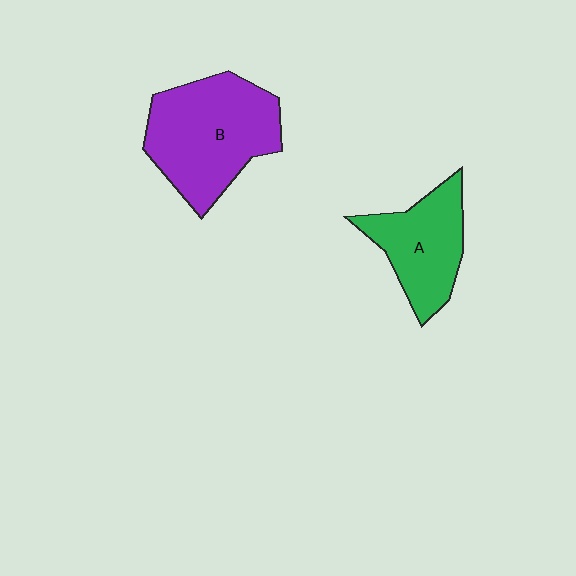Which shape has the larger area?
Shape B (purple).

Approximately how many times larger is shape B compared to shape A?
Approximately 1.5 times.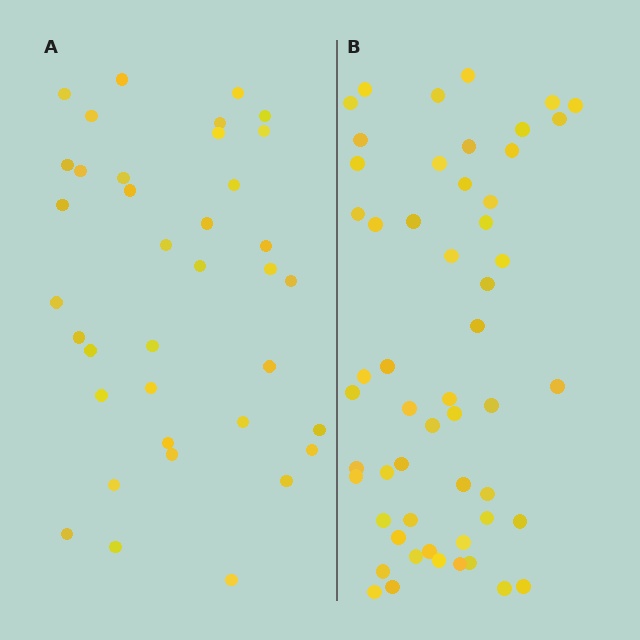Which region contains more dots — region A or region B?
Region B (the right region) has more dots.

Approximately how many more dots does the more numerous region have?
Region B has approximately 15 more dots than region A.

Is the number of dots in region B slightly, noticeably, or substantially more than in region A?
Region B has substantially more. The ratio is roughly 1.5 to 1.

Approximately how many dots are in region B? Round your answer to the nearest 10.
About 50 dots. (The exact count is 54, which rounds to 50.)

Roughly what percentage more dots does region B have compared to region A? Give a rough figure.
About 45% more.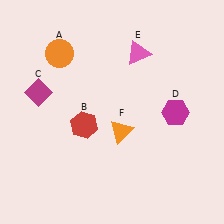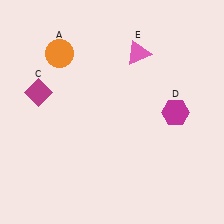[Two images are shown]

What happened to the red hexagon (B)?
The red hexagon (B) was removed in Image 2. It was in the bottom-left area of Image 1.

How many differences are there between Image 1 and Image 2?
There are 2 differences between the two images.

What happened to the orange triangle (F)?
The orange triangle (F) was removed in Image 2. It was in the bottom-right area of Image 1.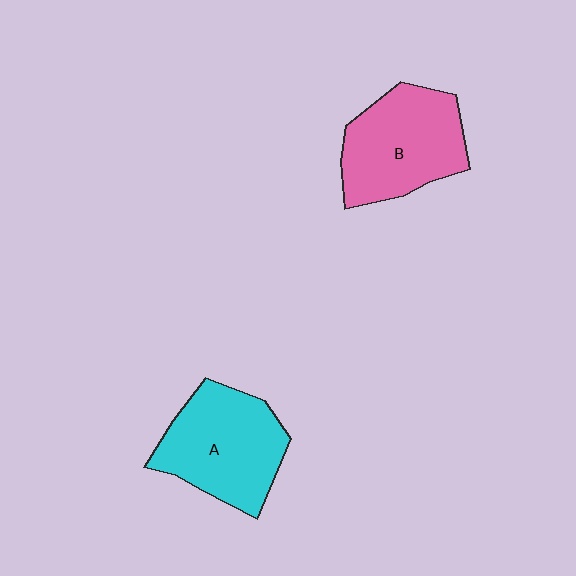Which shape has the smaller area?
Shape B (pink).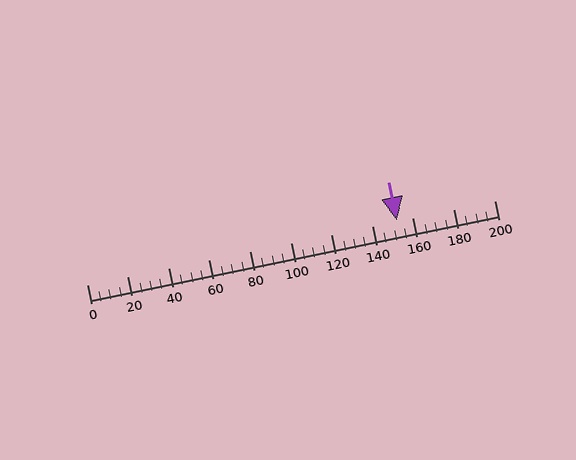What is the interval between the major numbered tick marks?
The major tick marks are spaced 20 units apart.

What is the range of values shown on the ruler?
The ruler shows values from 0 to 200.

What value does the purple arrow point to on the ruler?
The purple arrow points to approximately 152.